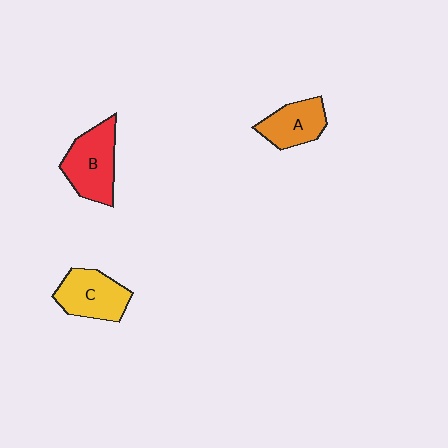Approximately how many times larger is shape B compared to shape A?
Approximately 1.4 times.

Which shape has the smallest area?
Shape A (orange).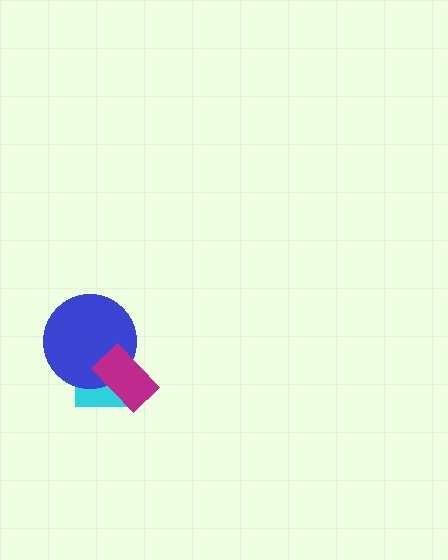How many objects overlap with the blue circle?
2 objects overlap with the blue circle.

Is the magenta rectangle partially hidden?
No, no other shape covers it.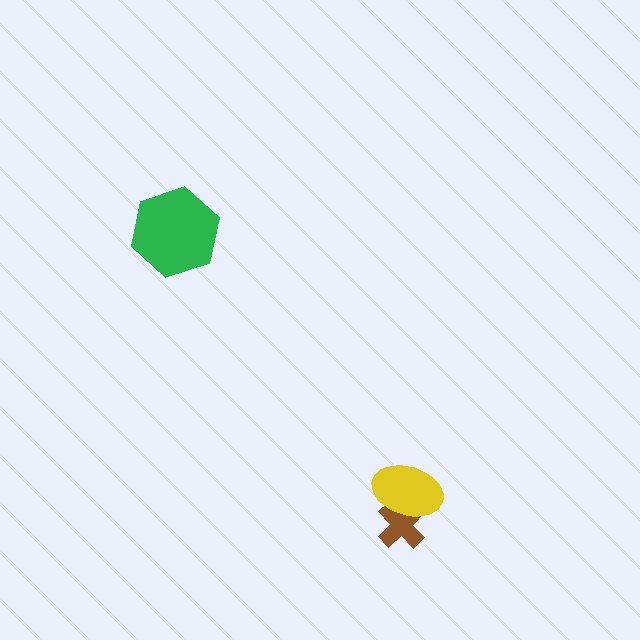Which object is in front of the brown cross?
The yellow ellipse is in front of the brown cross.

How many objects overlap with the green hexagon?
0 objects overlap with the green hexagon.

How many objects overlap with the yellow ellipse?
1 object overlaps with the yellow ellipse.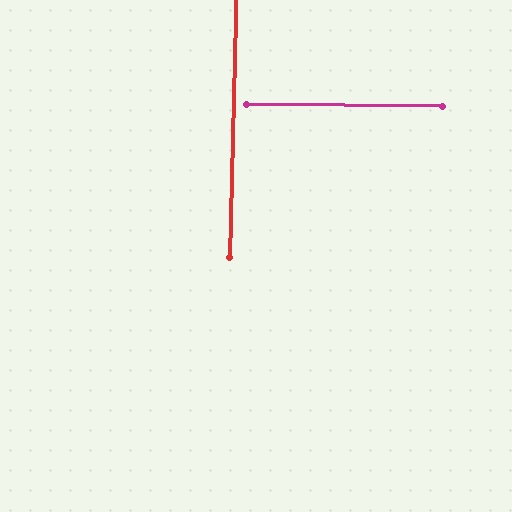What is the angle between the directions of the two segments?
Approximately 89 degrees.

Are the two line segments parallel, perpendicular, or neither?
Perpendicular — they meet at approximately 89°.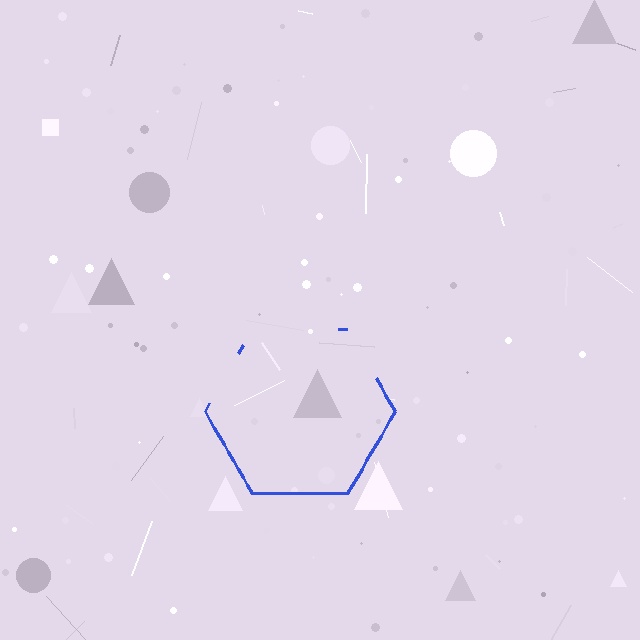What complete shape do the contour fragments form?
The contour fragments form a hexagon.